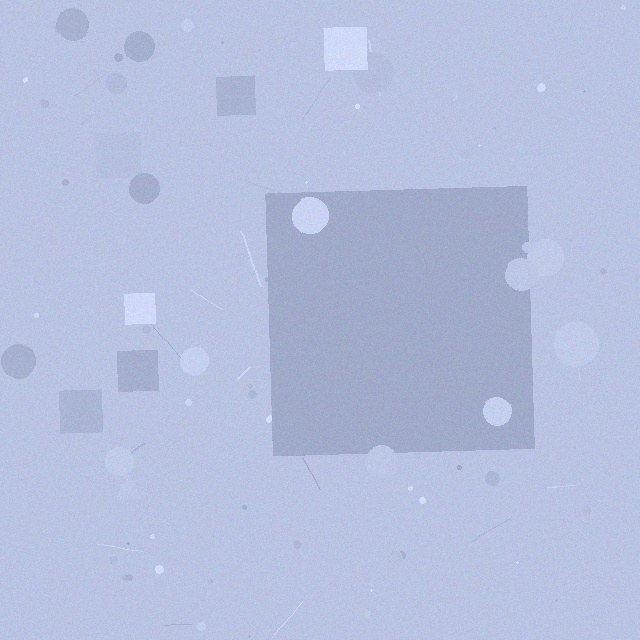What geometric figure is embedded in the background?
A square is embedded in the background.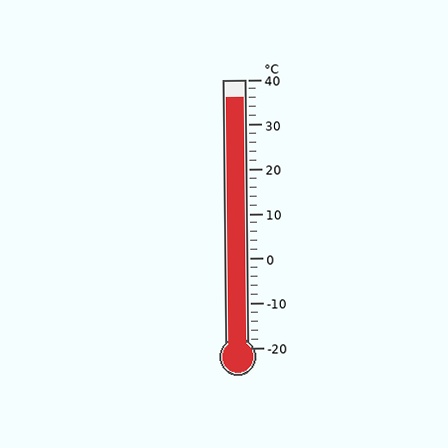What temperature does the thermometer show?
The thermometer shows approximately 36°C.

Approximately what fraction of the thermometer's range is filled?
The thermometer is filled to approximately 95% of its range.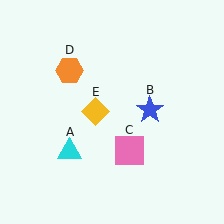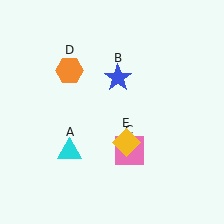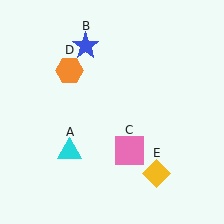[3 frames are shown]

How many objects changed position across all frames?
2 objects changed position: blue star (object B), yellow diamond (object E).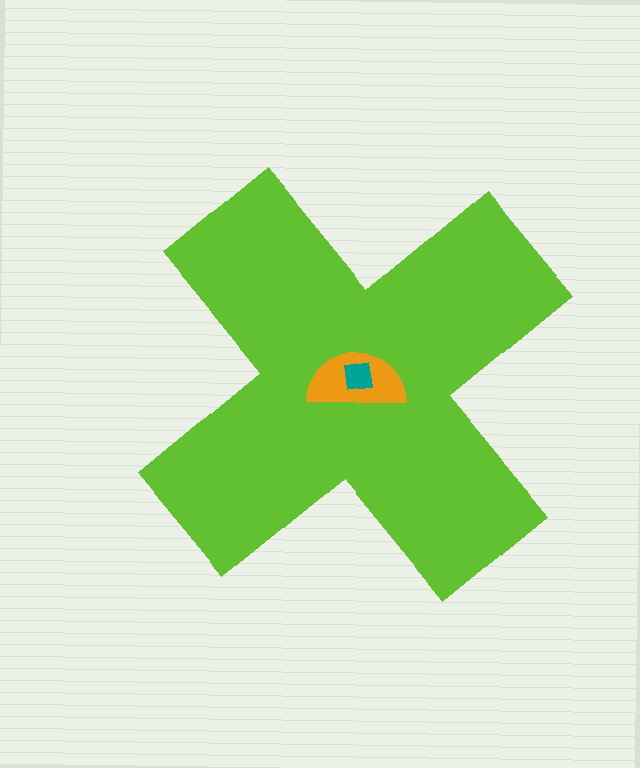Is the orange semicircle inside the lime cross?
Yes.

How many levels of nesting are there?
3.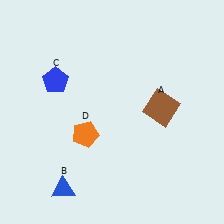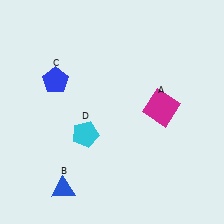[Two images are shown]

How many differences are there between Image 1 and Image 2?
There are 2 differences between the two images.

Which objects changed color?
A changed from brown to magenta. D changed from orange to cyan.